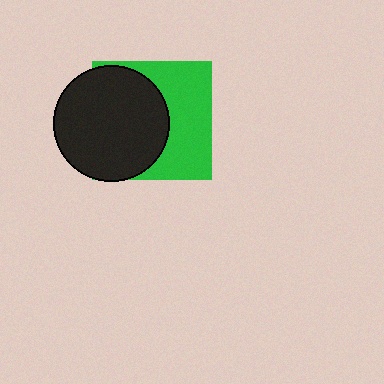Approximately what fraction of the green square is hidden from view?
Roughly 54% of the green square is hidden behind the black circle.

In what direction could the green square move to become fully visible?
The green square could move right. That would shift it out from behind the black circle entirely.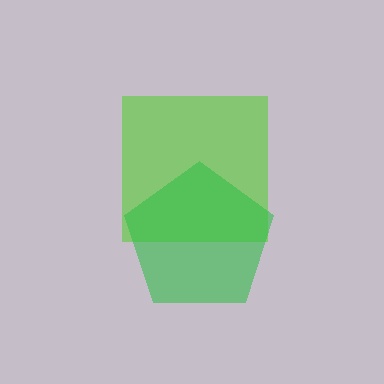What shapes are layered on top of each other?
The layered shapes are: a lime square, a green pentagon.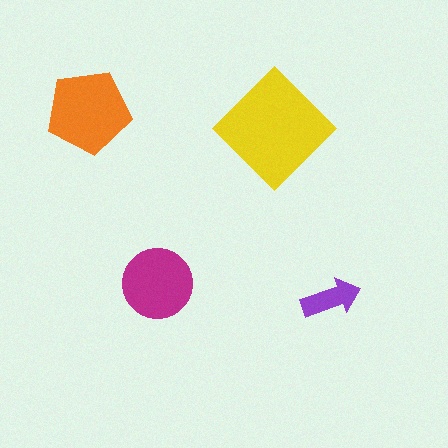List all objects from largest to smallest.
The yellow diamond, the orange pentagon, the magenta circle, the purple arrow.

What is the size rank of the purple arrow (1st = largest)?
4th.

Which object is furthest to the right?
The purple arrow is rightmost.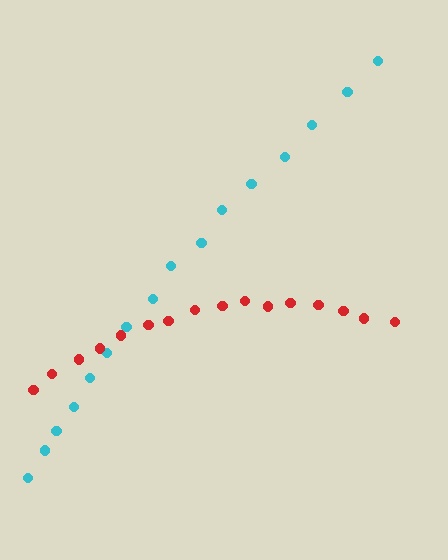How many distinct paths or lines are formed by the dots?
There are 2 distinct paths.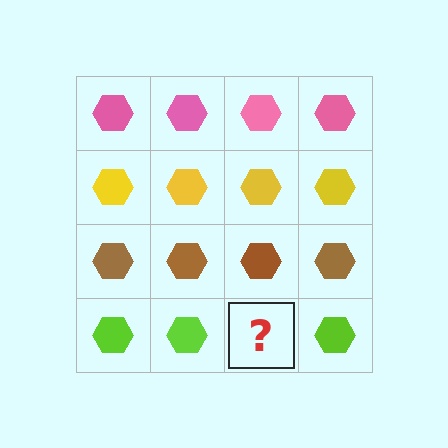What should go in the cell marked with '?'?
The missing cell should contain a lime hexagon.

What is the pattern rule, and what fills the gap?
The rule is that each row has a consistent color. The gap should be filled with a lime hexagon.